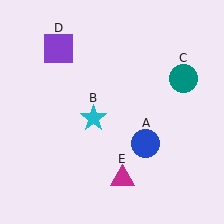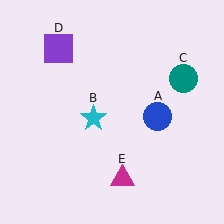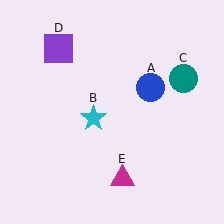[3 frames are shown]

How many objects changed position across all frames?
1 object changed position: blue circle (object A).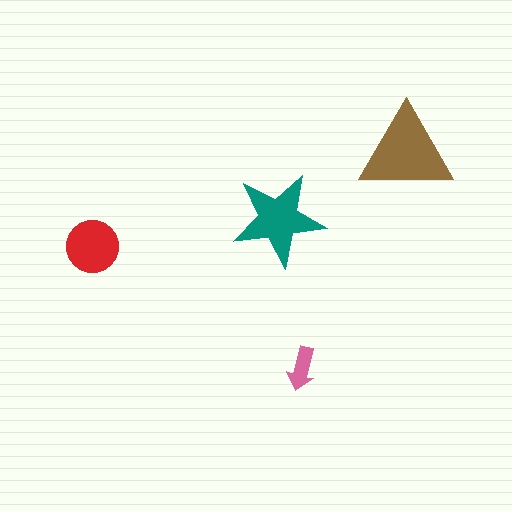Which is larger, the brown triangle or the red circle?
The brown triangle.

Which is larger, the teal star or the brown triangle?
The brown triangle.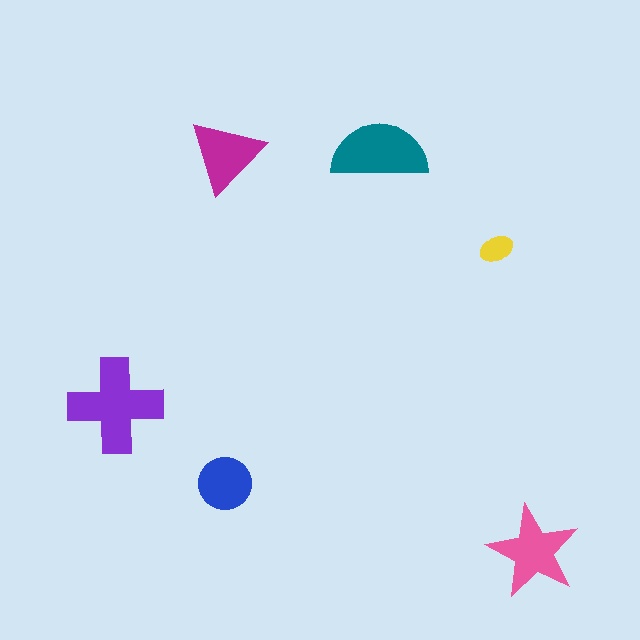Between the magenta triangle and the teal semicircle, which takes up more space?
The teal semicircle.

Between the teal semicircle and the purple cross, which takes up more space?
The purple cross.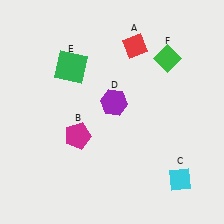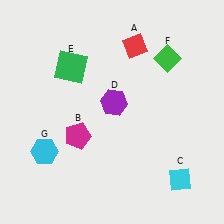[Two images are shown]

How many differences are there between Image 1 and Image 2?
There is 1 difference between the two images.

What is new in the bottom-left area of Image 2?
A cyan hexagon (G) was added in the bottom-left area of Image 2.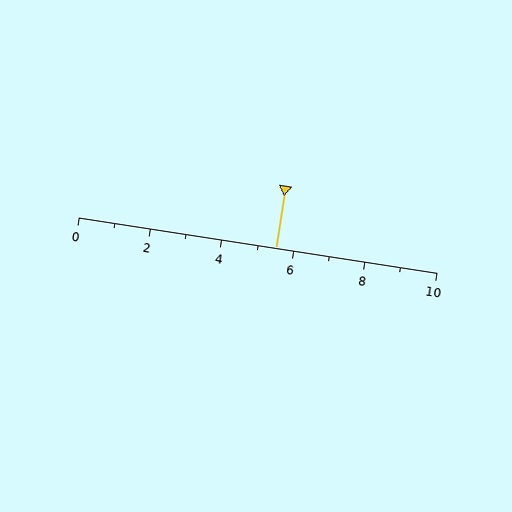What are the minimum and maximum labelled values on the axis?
The axis runs from 0 to 10.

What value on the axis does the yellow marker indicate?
The marker indicates approximately 5.5.